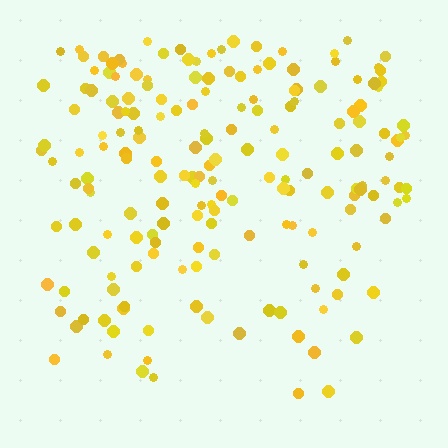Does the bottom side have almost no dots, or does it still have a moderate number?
Still a moderate number, just noticeably fewer than the top.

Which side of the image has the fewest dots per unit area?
The bottom.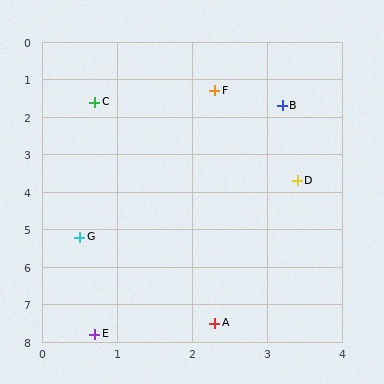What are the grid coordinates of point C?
Point C is at approximately (0.7, 1.6).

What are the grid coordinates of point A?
Point A is at approximately (2.3, 7.5).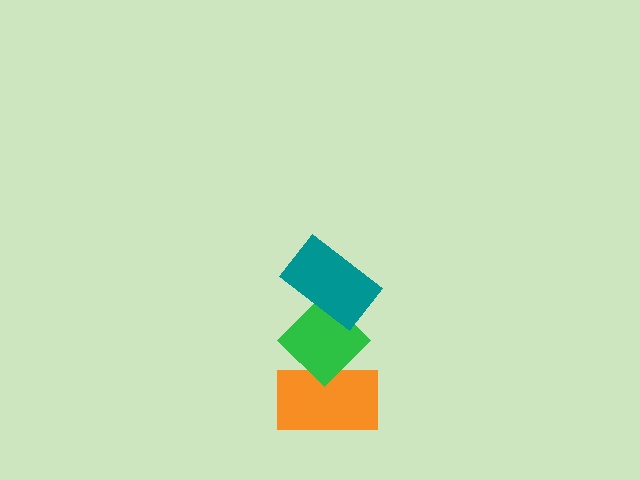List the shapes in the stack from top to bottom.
From top to bottom: the teal rectangle, the green diamond, the orange rectangle.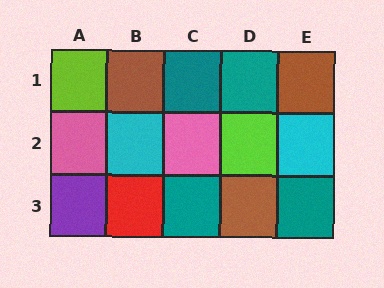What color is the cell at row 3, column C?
Teal.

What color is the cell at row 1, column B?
Brown.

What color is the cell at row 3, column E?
Teal.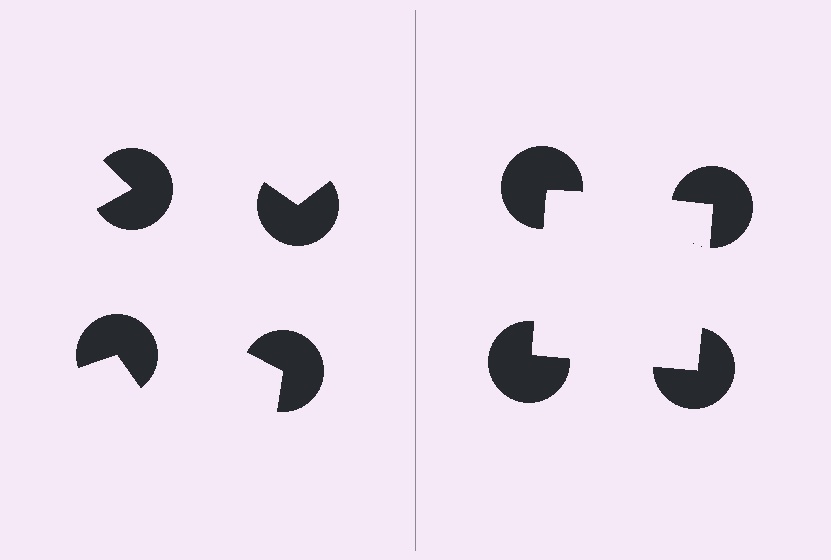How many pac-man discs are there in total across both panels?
8 — 4 on each side.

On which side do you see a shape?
An illusory square appears on the right side. On the left side the wedge cuts are rotated, so no coherent shape forms.